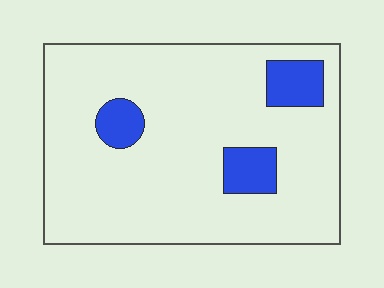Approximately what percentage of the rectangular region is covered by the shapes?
Approximately 10%.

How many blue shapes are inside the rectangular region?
3.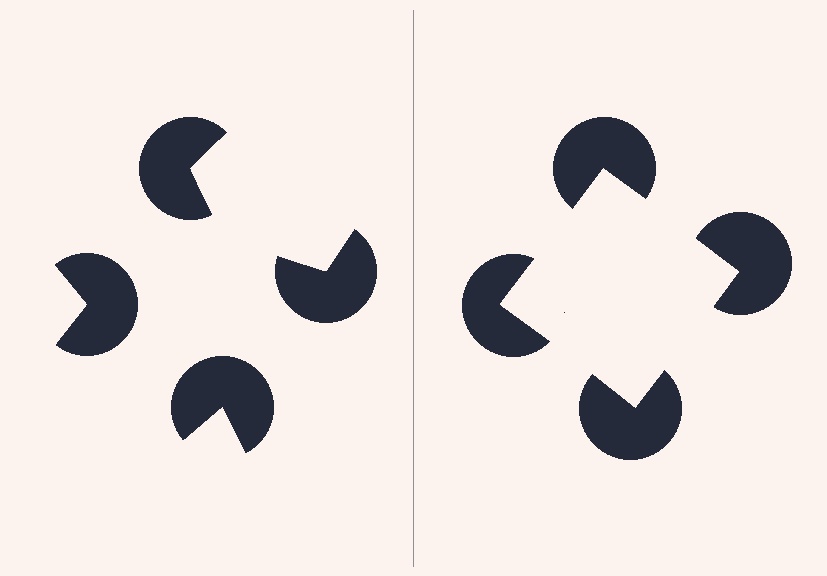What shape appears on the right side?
An illusory square.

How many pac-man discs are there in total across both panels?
8 — 4 on each side.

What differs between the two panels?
The pac-man discs are positioned identically on both sides; only the wedge orientations differ. On the right they align to a square; on the left they are misaligned.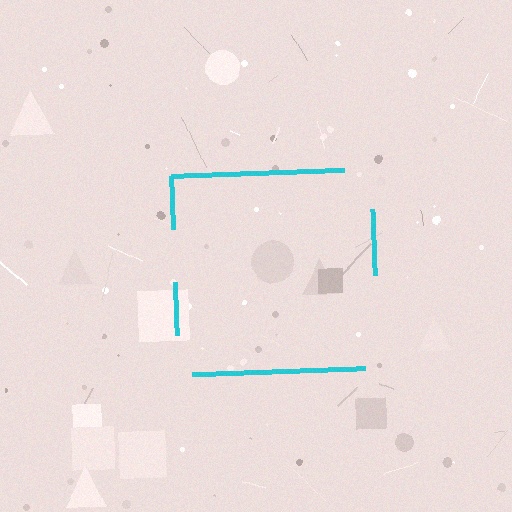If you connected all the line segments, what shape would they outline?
They would outline a square.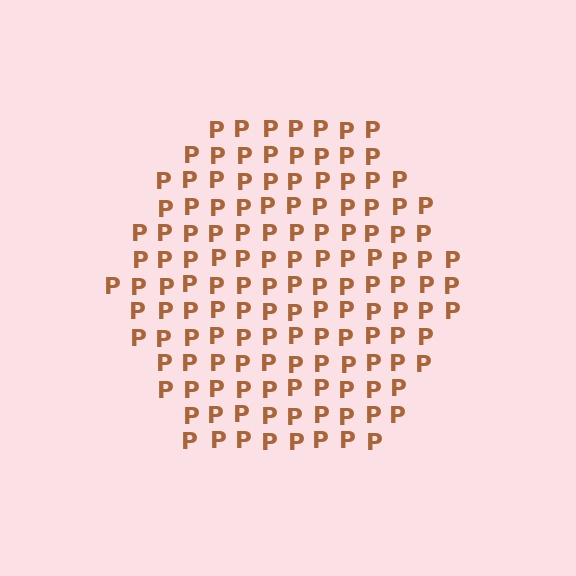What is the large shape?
The large shape is a hexagon.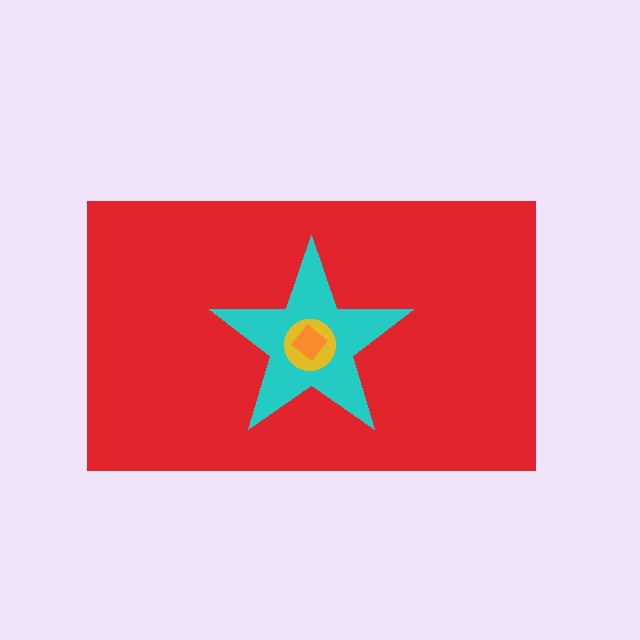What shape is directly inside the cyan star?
The yellow circle.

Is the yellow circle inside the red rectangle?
Yes.